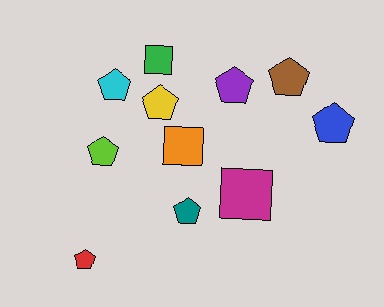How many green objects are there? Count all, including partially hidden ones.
There is 1 green object.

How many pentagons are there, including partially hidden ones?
There are 8 pentagons.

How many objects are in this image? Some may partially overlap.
There are 11 objects.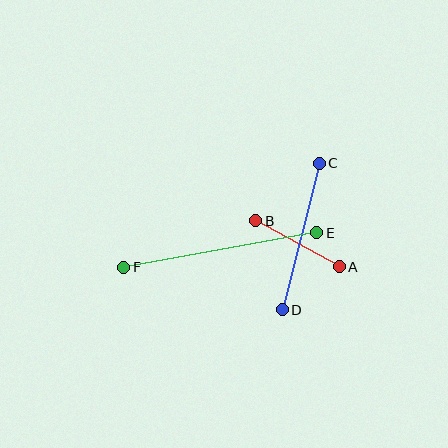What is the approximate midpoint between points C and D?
The midpoint is at approximately (301, 236) pixels.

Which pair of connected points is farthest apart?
Points E and F are farthest apart.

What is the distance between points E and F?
The distance is approximately 196 pixels.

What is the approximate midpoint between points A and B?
The midpoint is at approximately (297, 244) pixels.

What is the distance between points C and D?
The distance is approximately 151 pixels.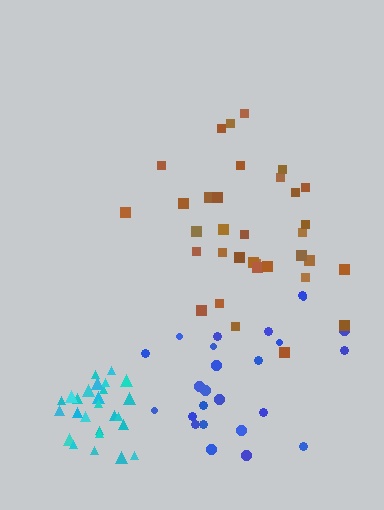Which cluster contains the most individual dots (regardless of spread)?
Brown (34).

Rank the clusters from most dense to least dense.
cyan, brown, blue.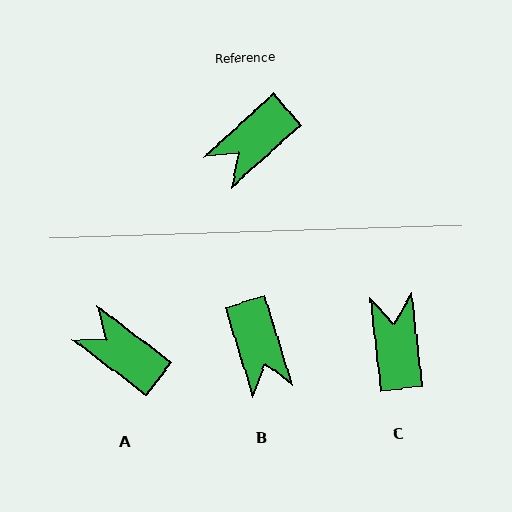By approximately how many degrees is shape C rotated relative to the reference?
Approximately 125 degrees clockwise.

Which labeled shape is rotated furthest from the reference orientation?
C, about 125 degrees away.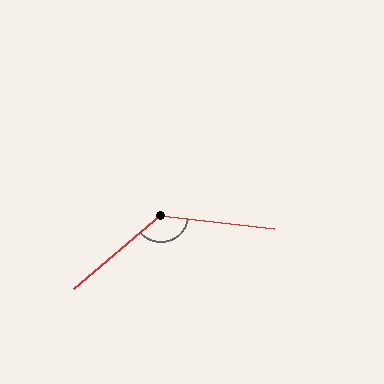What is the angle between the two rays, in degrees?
Approximately 133 degrees.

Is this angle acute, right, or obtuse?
It is obtuse.